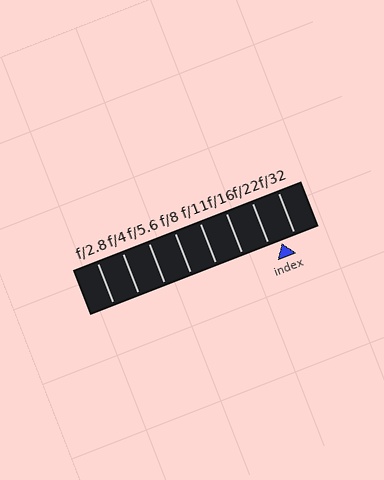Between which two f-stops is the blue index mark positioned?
The index mark is between f/22 and f/32.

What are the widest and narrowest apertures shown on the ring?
The widest aperture shown is f/2.8 and the narrowest is f/32.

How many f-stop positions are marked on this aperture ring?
There are 8 f-stop positions marked.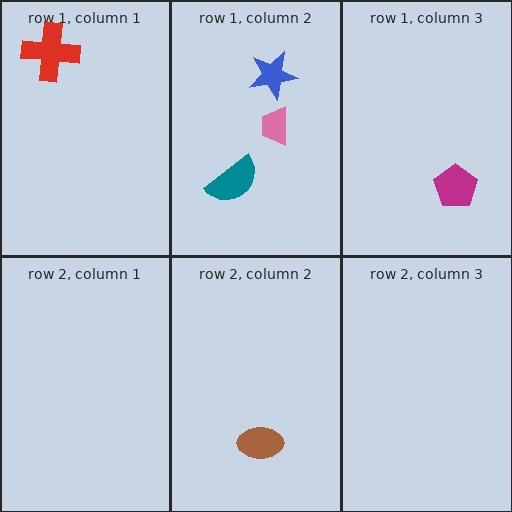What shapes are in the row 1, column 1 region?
The red cross.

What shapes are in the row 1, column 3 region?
The magenta pentagon.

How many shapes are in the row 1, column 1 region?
1.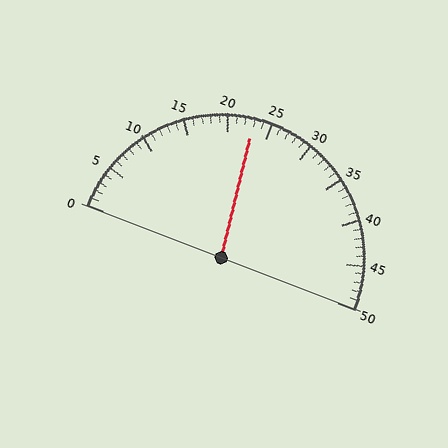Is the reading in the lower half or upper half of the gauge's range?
The reading is in the lower half of the range (0 to 50).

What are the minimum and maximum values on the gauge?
The gauge ranges from 0 to 50.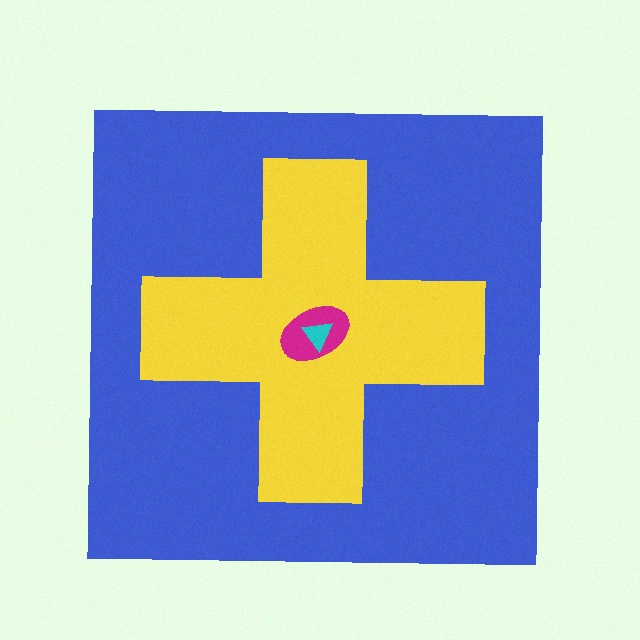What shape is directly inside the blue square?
The yellow cross.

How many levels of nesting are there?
4.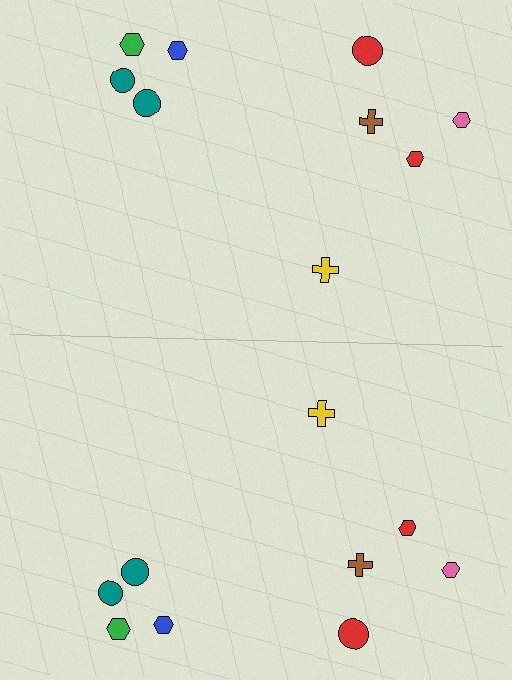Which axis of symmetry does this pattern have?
The pattern has a horizontal axis of symmetry running through the center of the image.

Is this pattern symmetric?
Yes, this pattern has bilateral (reflection) symmetry.